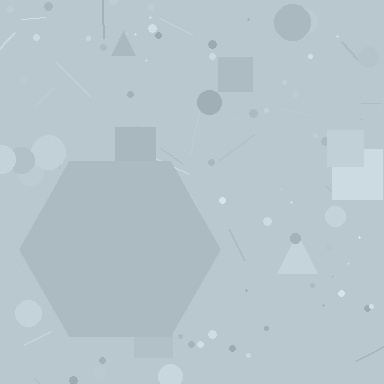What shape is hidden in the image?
A hexagon is hidden in the image.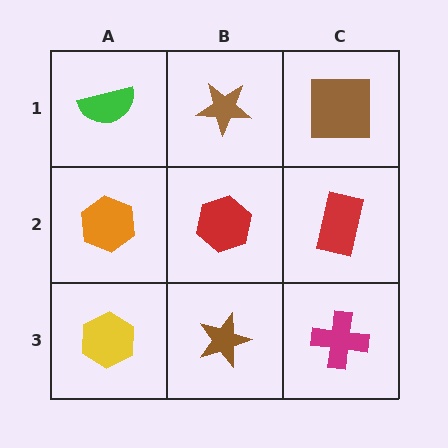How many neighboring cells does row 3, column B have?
3.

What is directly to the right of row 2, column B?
A red rectangle.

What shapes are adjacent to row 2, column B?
A brown star (row 1, column B), a brown star (row 3, column B), an orange hexagon (row 2, column A), a red rectangle (row 2, column C).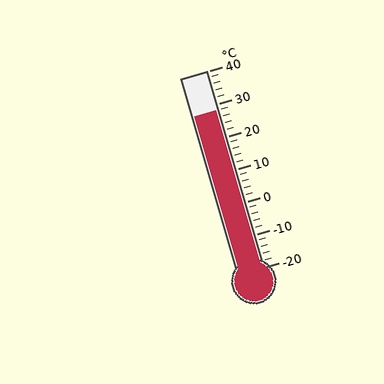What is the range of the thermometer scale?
The thermometer scale ranges from -20°C to 40°C.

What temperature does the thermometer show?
The thermometer shows approximately 28°C.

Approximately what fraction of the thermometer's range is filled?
The thermometer is filled to approximately 80% of its range.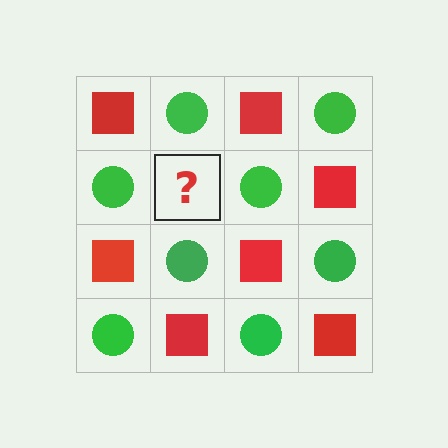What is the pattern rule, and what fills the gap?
The rule is that it alternates red square and green circle in a checkerboard pattern. The gap should be filled with a red square.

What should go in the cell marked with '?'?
The missing cell should contain a red square.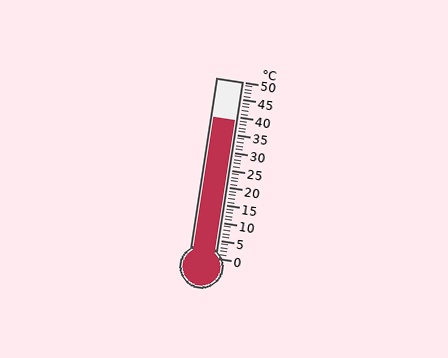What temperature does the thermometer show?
The thermometer shows approximately 39°C.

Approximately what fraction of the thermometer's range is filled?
The thermometer is filled to approximately 80% of its range.